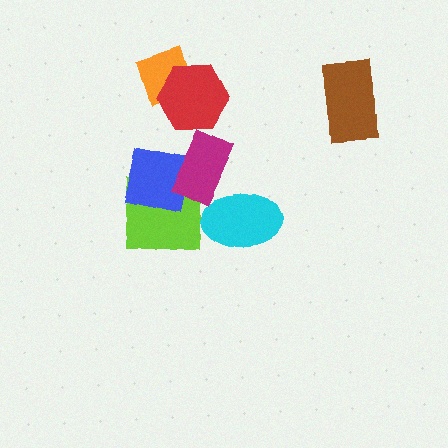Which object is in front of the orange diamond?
The red hexagon is in front of the orange diamond.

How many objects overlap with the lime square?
2 objects overlap with the lime square.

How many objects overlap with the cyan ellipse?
1 object overlaps with the cyan ellipse.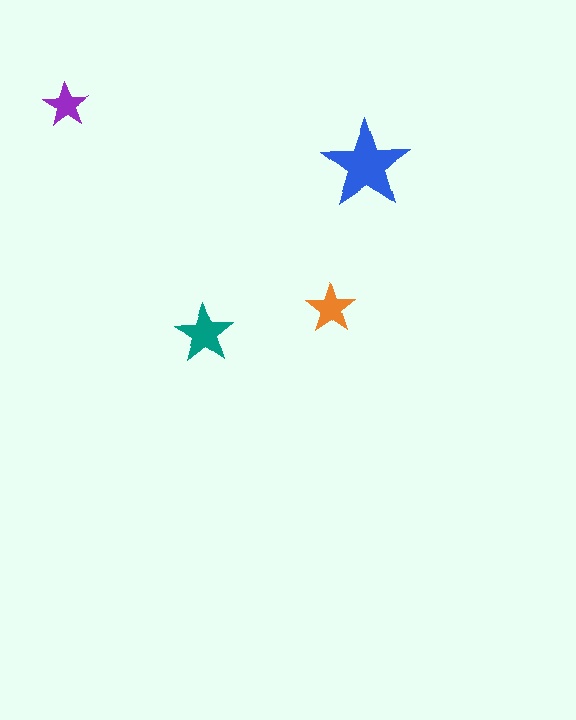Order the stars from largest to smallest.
the blue one, the teal one, the orange one, the purple one.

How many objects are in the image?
There are 4 objects in the image.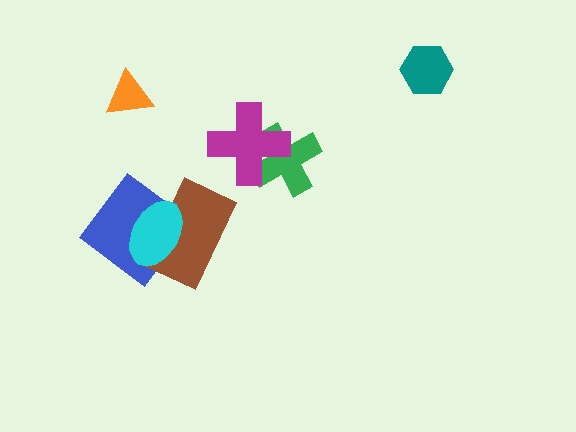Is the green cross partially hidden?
Yes, it is partially covered by another shape.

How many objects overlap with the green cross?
1 object overlaps with the green cross.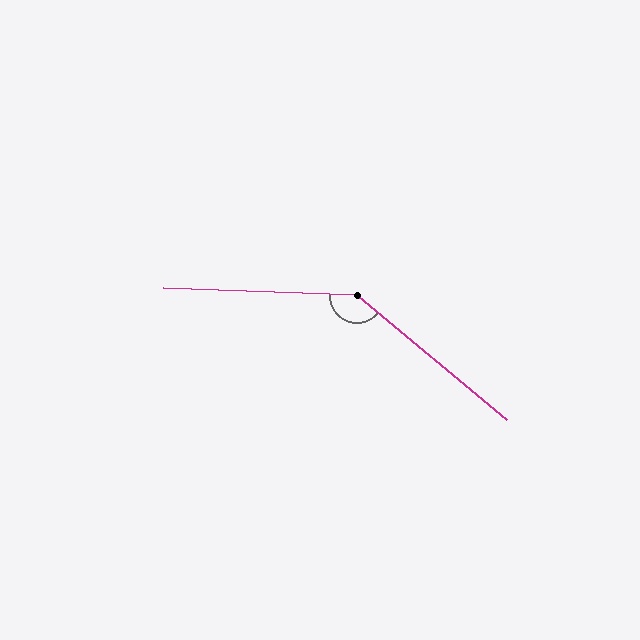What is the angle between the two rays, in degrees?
Approximately 143 degrees.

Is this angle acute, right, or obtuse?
It is obtuse.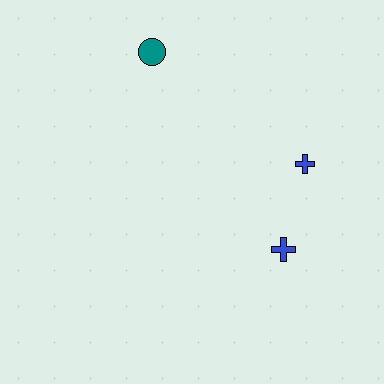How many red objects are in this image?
There are no red objects.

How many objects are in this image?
There are 3 objects.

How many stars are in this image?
There are no stars.